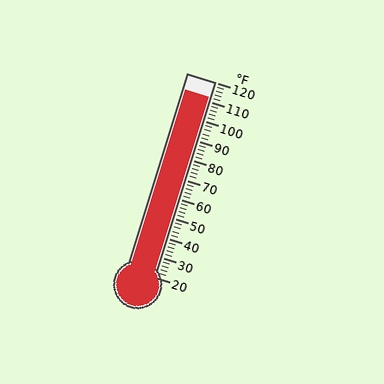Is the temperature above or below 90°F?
The temperature is above 90°F.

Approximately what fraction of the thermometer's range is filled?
The thermometer is filled to approximately 90% of its range.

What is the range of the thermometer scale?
The thermometer scale ranges from 20°F to 120°F.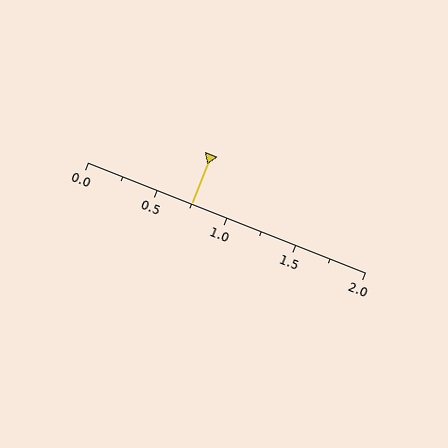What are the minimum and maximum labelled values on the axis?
The axis runs from 0.0 to 2.0.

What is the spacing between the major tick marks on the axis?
The major ticks are spaced 0.5 apart.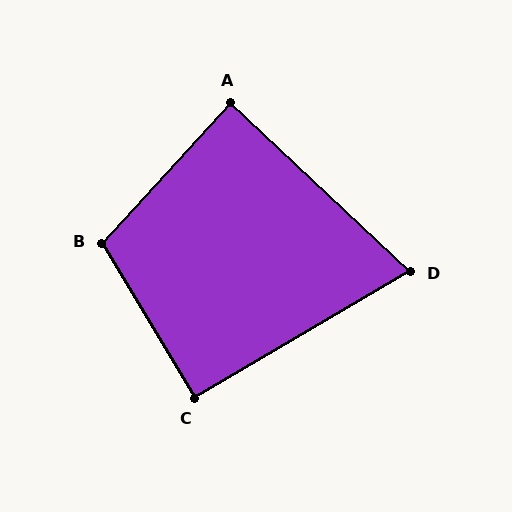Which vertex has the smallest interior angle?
D, at approximately 74 degrees.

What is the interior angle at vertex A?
Approximately 89 degrees (approximately right).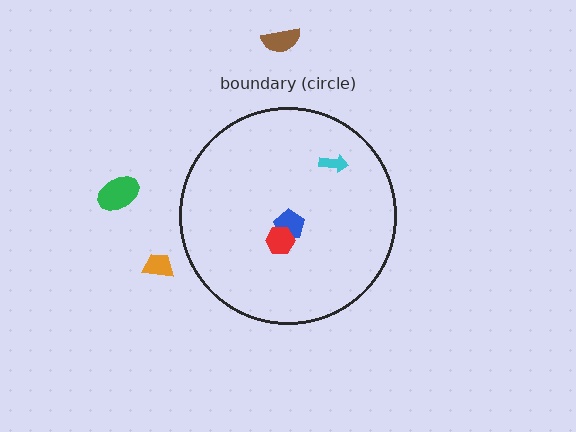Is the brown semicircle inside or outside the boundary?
Outside.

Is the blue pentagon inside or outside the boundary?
Inside.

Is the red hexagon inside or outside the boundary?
Inside.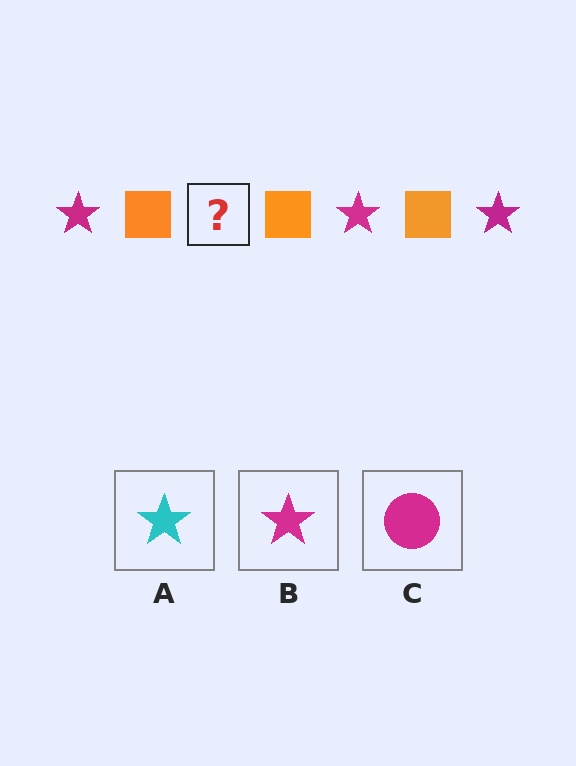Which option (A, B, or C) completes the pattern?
B.